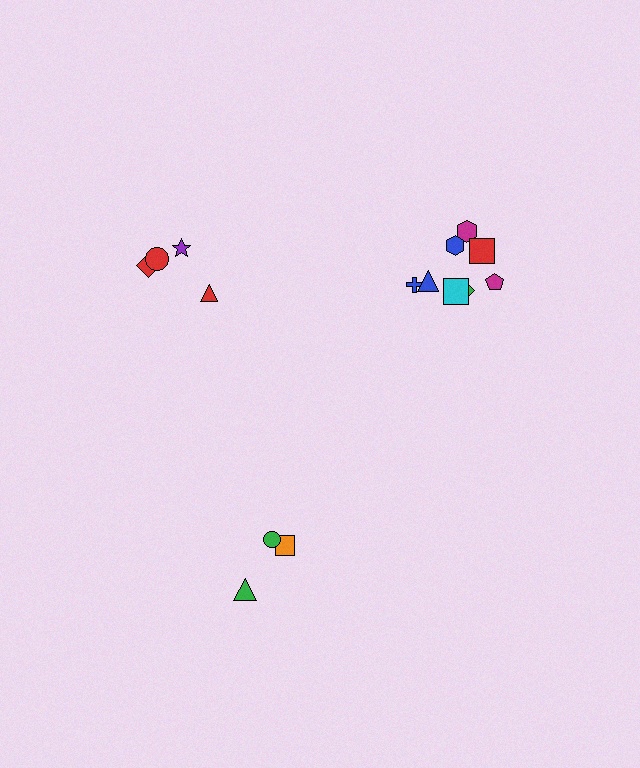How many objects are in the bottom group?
There are 3 objects.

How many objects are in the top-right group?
There are 8 objects.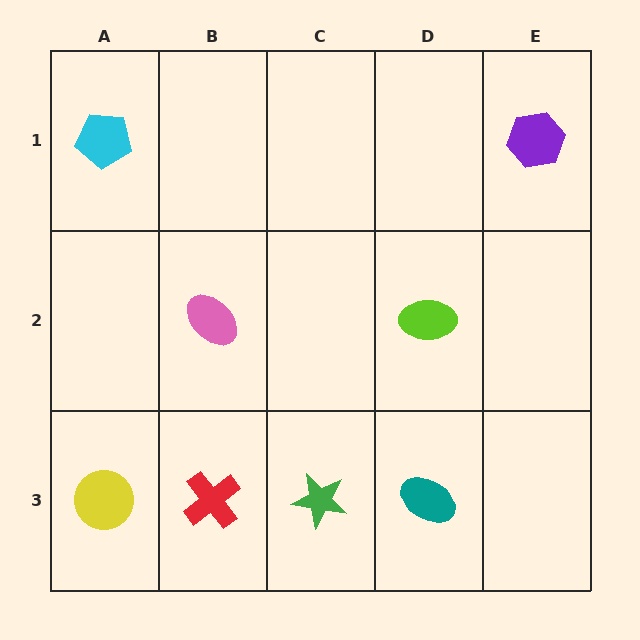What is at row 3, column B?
A red cross.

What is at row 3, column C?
A green star.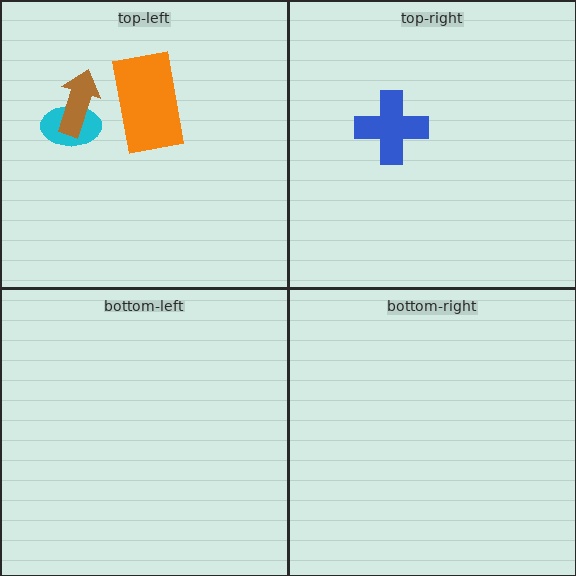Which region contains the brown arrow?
The top-left region.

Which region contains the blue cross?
The top-right region.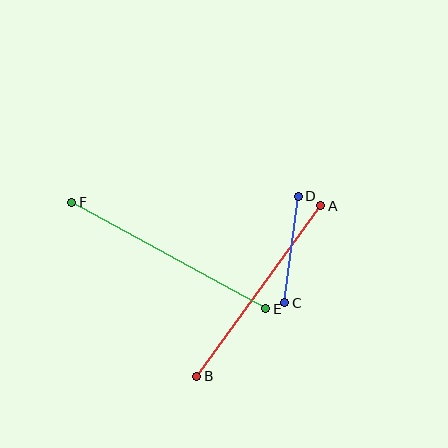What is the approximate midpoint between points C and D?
The midpoint is at approximately (291, 249) pixels.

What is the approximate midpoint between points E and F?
The midpoint is at approximately (169, 255) pixels.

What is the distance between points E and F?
The distance is approximately 222 pixels.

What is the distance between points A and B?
The distance is approximately 211 pixels.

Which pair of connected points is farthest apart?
Points E and F are farthest apart.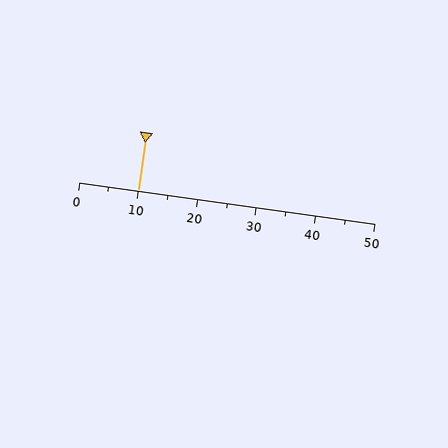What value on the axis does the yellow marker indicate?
The marker indicates approximately 10.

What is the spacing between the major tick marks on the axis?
The major ticks are spaced 10 apart.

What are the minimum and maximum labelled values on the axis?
The axis runs from 0 to 50.